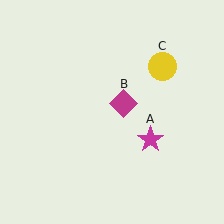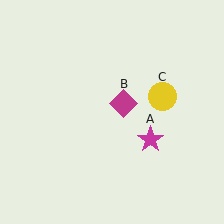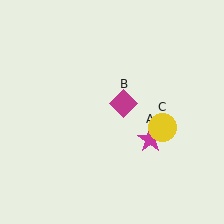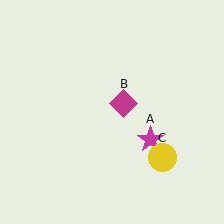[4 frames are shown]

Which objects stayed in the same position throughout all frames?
Magenta star (object A) and magenta diamond (object B) remained stationary.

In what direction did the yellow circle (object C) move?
The yellow circle (object C) moved down.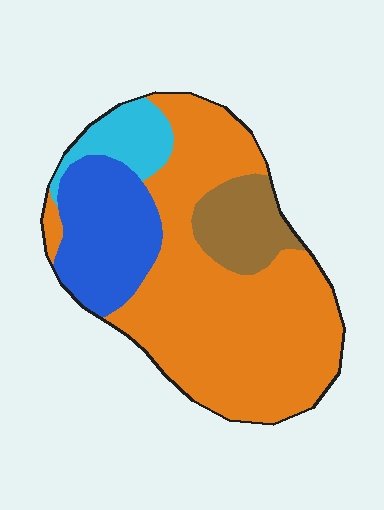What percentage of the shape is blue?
Blue covers 20% of the shape.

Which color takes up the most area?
Orange, at roughly 60%.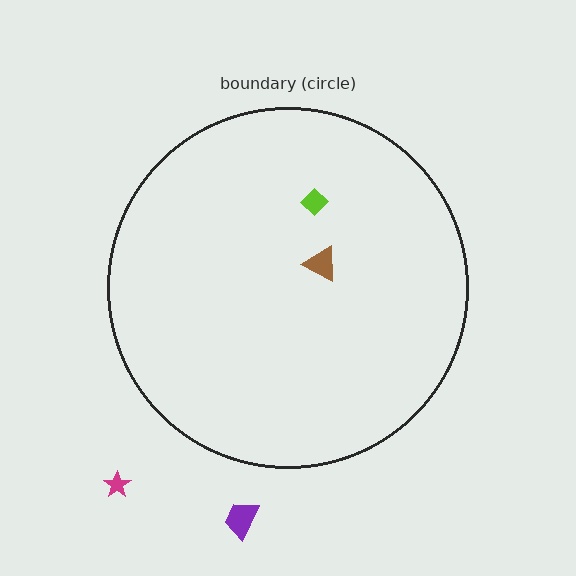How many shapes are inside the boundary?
2 inside, 2 outside.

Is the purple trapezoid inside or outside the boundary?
Outside.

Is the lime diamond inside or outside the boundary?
Inside.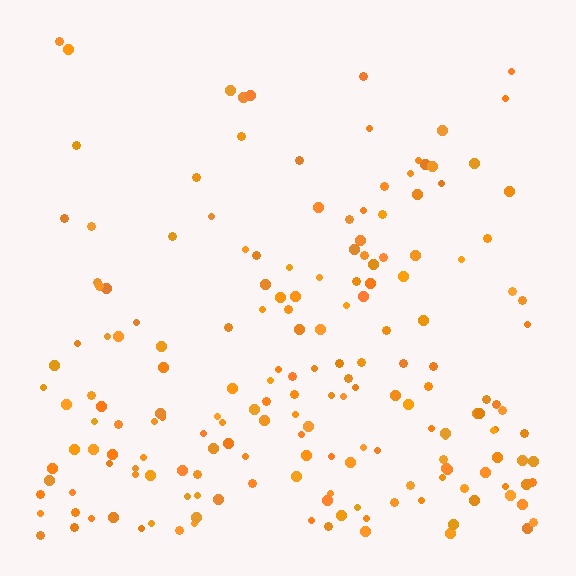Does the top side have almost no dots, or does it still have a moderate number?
Still a moderate number, just noticeably fewer than the bottom.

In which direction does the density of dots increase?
From top to bottom, with the bottom side densest.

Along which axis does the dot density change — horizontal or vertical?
Vertical.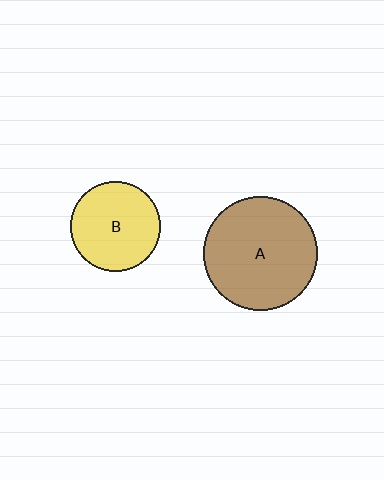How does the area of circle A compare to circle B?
Approximately 1.6 times.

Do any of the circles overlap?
No, none of the circles overlap.